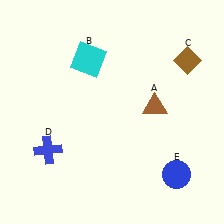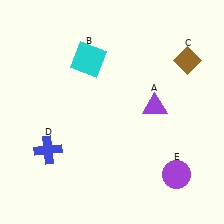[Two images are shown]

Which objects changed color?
A changed from brown to purple. E changed from blue to purple.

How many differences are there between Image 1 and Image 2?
There are 2 differences between the two images.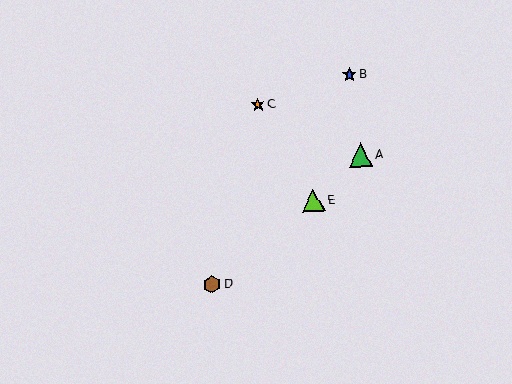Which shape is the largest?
The green triangle (labeled A) is the largest.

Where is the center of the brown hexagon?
The center of the brown hexagon is at (212, 285).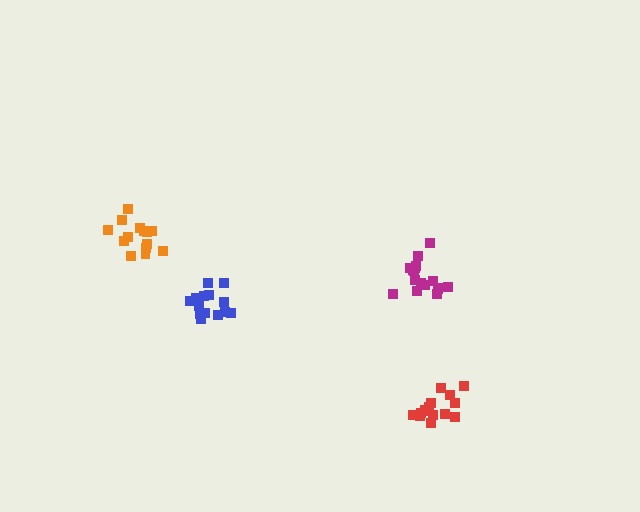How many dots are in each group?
Group 1: 14 dots, Group 2: 15 dots, Group 3: 17 dots, Group 4: 15 dots (61 total).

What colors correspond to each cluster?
The clusters are colored: blue, red, magenta, orange.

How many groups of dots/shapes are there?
There are 4 groups.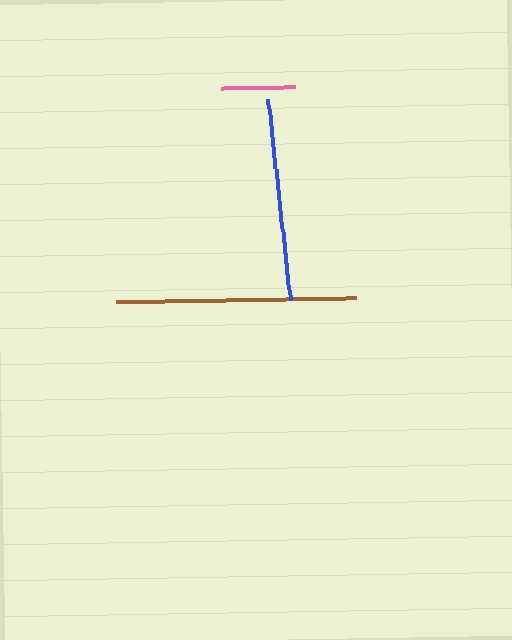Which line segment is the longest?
The brown line is the longest at approximately 241 pixels.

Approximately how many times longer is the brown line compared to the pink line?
The brown line is approximately 3.3 times the length of the pink line.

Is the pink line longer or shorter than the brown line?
The brown line is longer than the pink line.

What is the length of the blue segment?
The blue segment is approximately 203 pixels long.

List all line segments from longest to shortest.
From longest to shortest: brown, blue, pink.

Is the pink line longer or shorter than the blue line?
The blue line is longer than the pink line.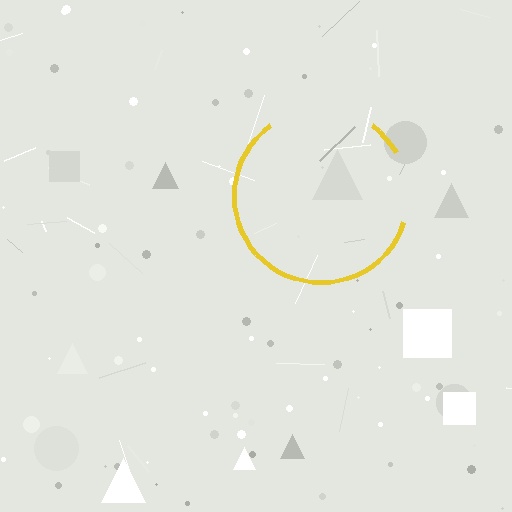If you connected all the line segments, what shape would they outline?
They would outline a circle.